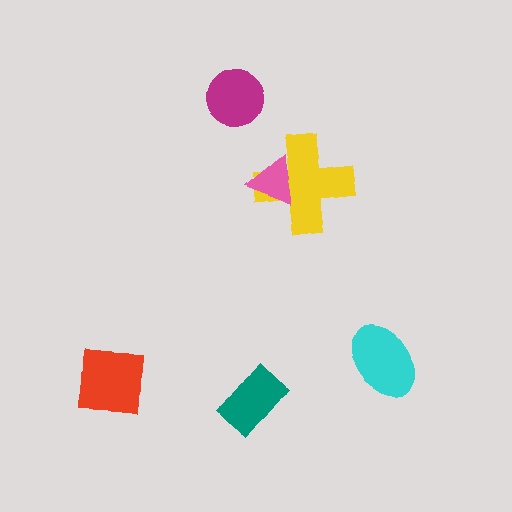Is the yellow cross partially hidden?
Yes, it is partially covered by another shape.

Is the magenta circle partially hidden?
No, no other shape covers it.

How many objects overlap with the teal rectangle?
0 objects overlap with the teal rectangle.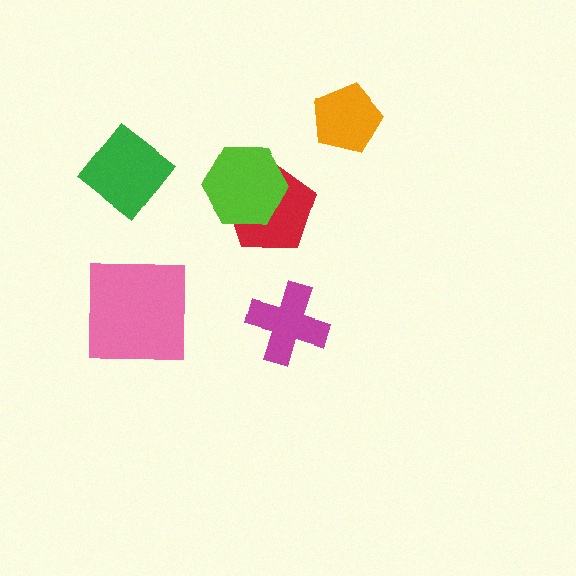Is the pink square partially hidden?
No, no other shape covers it.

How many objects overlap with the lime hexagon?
1 object overlaps with the lime hexagon.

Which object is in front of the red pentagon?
The lime hexagon is in front of the red pentagon.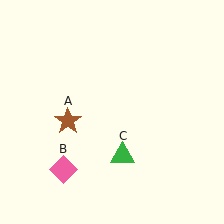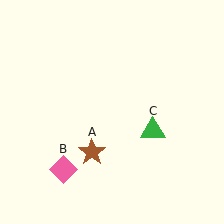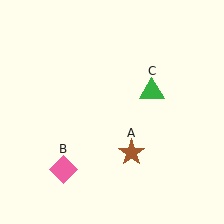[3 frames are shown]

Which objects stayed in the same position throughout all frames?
Pink diamond (object B) remained stationary.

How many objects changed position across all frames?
2 objects changed position: brown star (object A), green triangle (object C).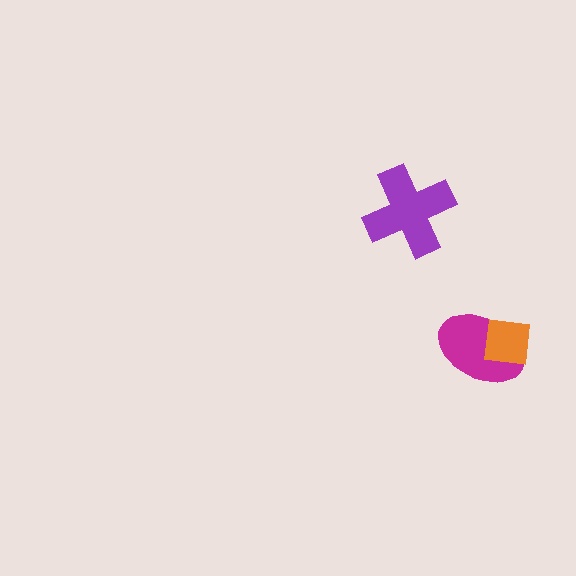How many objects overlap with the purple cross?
0 objects overlap with the purple cross.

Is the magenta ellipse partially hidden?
Yes, it is partially covered by another shape.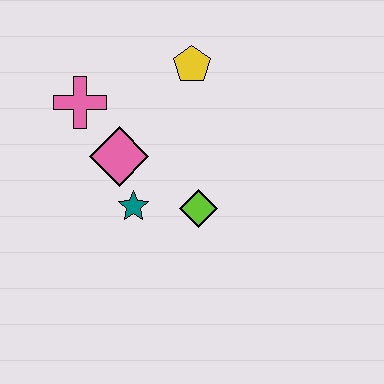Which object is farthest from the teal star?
The yellow pentagon is farthest from the teal star.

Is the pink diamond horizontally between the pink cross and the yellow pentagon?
Yes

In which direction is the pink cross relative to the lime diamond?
The pink cross is to the left of the lime diamond.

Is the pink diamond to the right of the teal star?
No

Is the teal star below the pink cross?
Yes